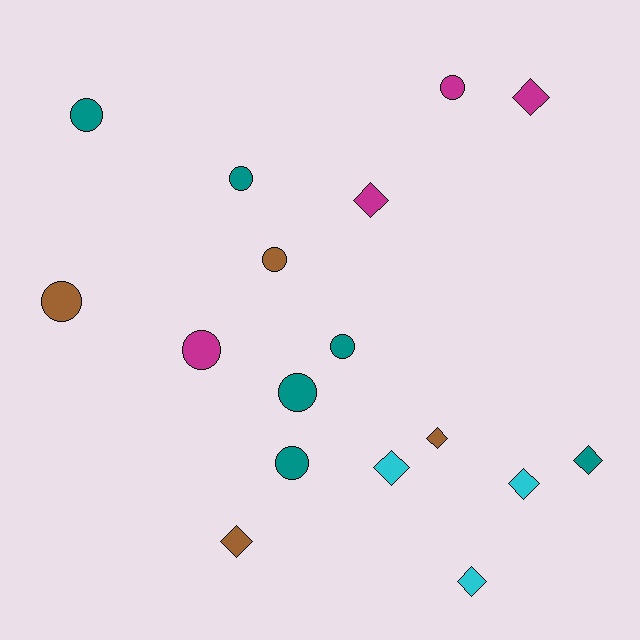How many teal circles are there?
There are 5 teal circles.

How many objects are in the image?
There are 17 objects.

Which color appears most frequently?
Teal, with 6 objects.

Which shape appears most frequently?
Circle, with 9 objects.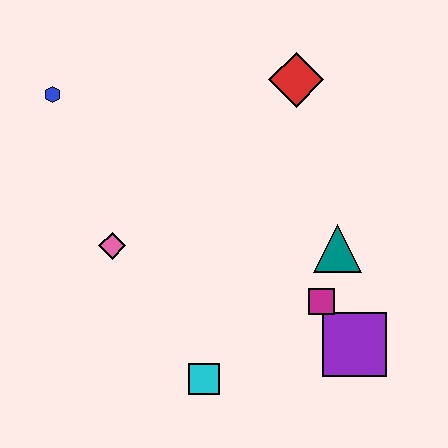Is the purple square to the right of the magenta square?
Yes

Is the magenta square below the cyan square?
No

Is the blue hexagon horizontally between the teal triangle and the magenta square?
No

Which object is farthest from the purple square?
The blue hexagon is farthest from the purple square.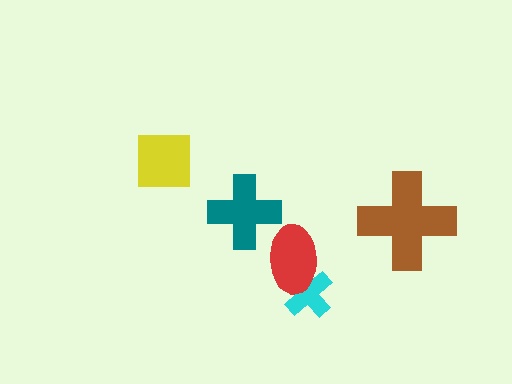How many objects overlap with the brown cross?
0 objects overlap with the brown cross.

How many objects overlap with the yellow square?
0 objects overlap with the yellow square.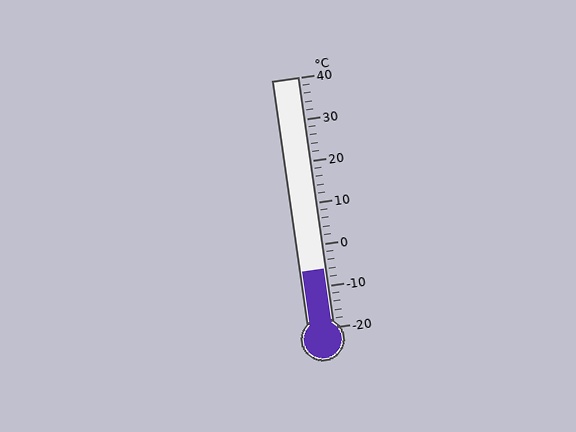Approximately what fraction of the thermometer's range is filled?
The thermometer is filled to approximately 25% of its range.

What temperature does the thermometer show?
The thermometer shows approximately -6°C.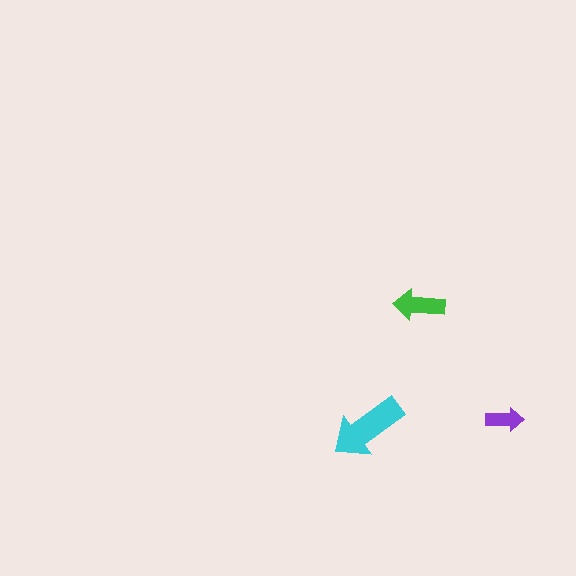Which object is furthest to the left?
The cyan arrow is leftmost.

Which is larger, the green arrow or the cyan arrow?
The cyan one.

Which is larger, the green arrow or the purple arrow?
The green one.